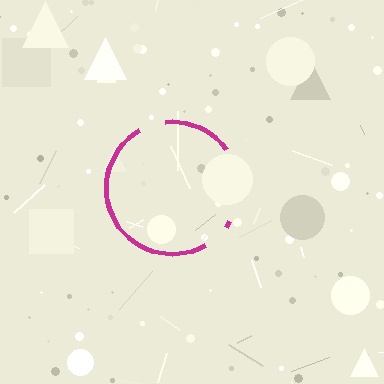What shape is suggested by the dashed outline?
The dashed outline suggests a circle.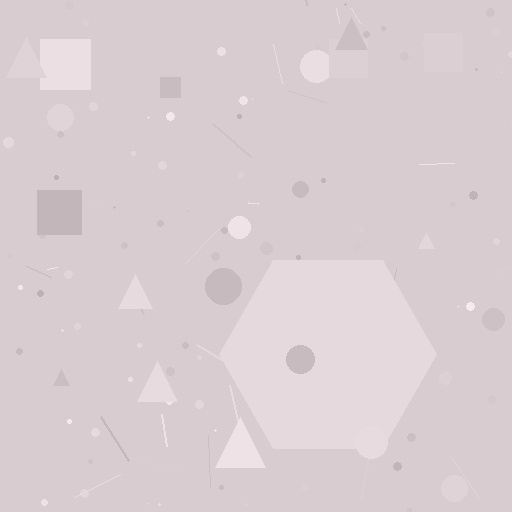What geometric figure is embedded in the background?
A hexagon is embedded in the background.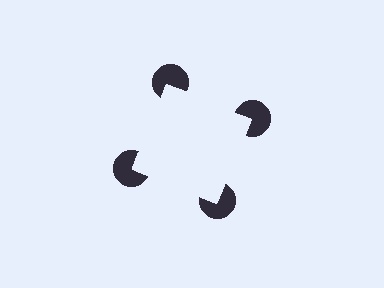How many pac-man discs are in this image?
There are 4 — one at each vertex of the illusory square.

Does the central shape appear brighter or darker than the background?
It typically appears slightly brighter than the background, even though no actual brightness change is drawn.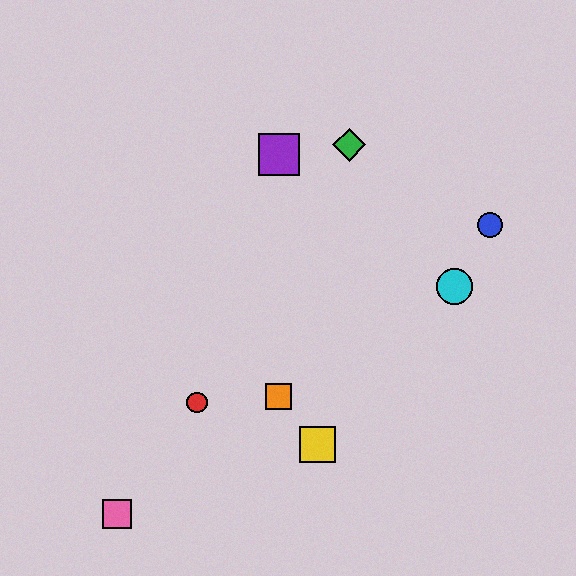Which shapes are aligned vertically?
The purple square, the orange square are aligned vertically.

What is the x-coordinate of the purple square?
The purple square is at x≈279.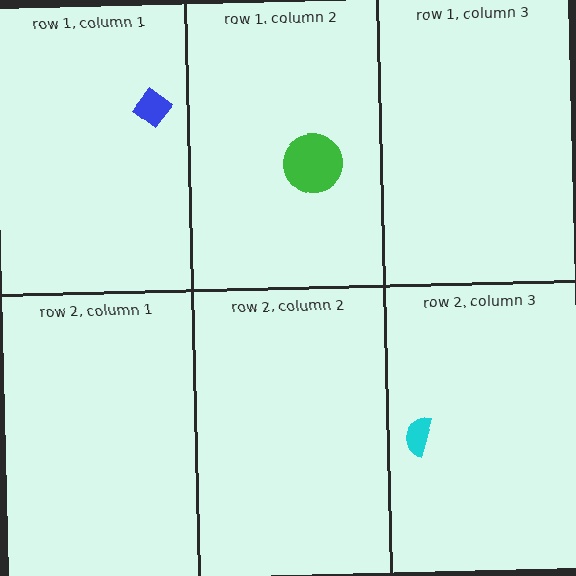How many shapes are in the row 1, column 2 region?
1.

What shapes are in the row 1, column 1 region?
The blue diamond.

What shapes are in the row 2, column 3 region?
The cyan semicircle.